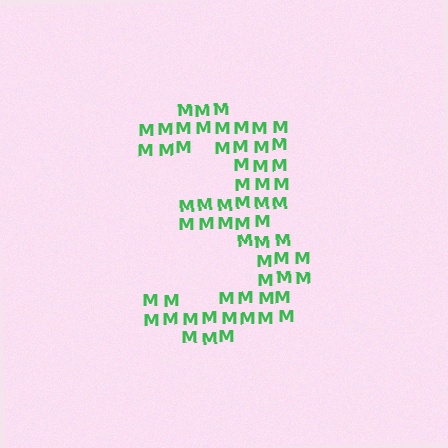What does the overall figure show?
The overall figure shows the digit 3.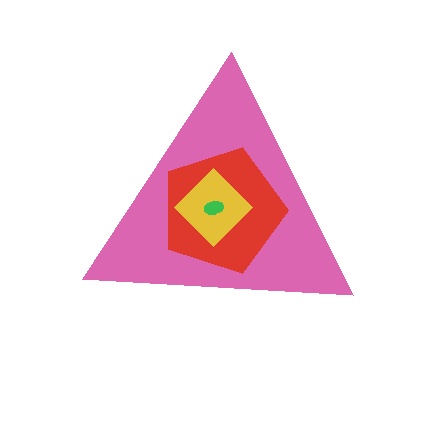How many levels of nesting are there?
4.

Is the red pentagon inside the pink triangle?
Yes.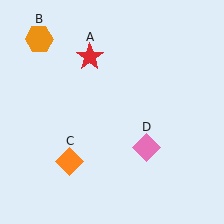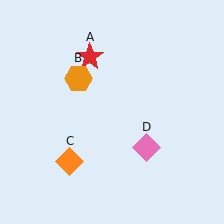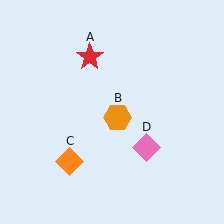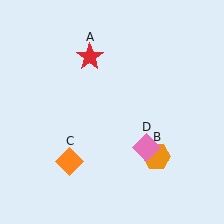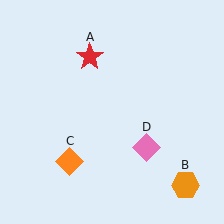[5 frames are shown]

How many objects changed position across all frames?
1 object changed position: orange hexagon (object B).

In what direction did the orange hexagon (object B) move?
The orange hexagon (object B) moved down and to the right.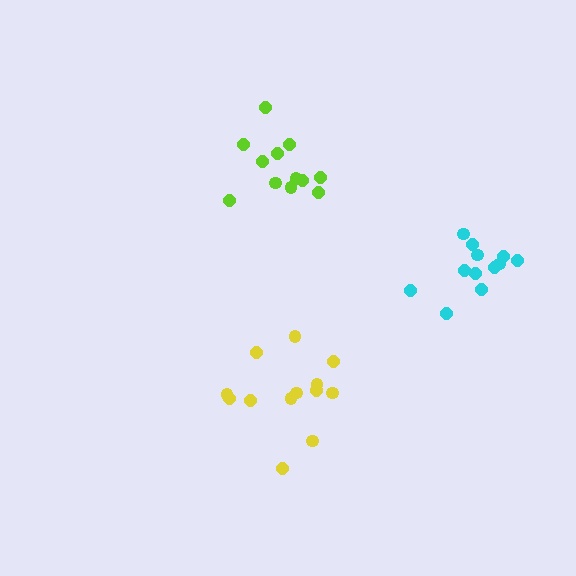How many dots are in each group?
Group 1: 13 dots, Group 2: 12 dots, Group 3: 12 dots (37 total).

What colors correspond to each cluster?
The clusters are colored: yellow, cyan, lime.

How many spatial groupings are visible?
There are 3 spatial groupings.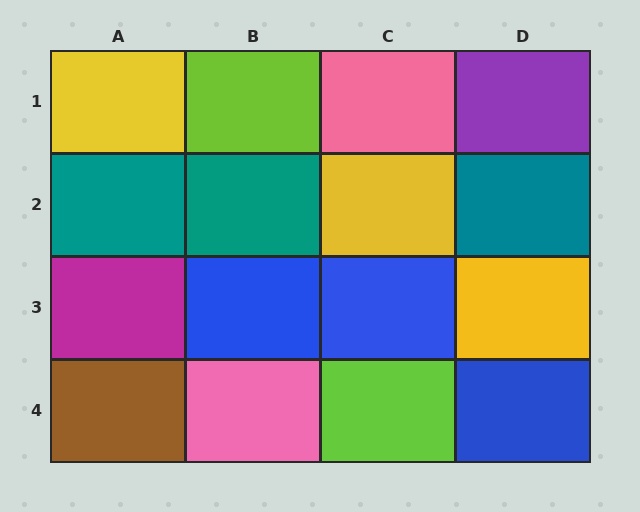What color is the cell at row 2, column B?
Teal.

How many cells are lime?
2 cells are lime.